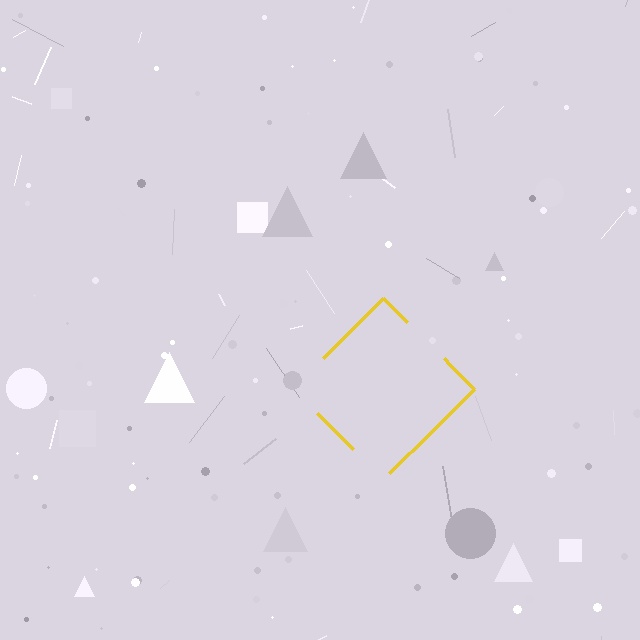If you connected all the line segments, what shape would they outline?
They would outline a diamond.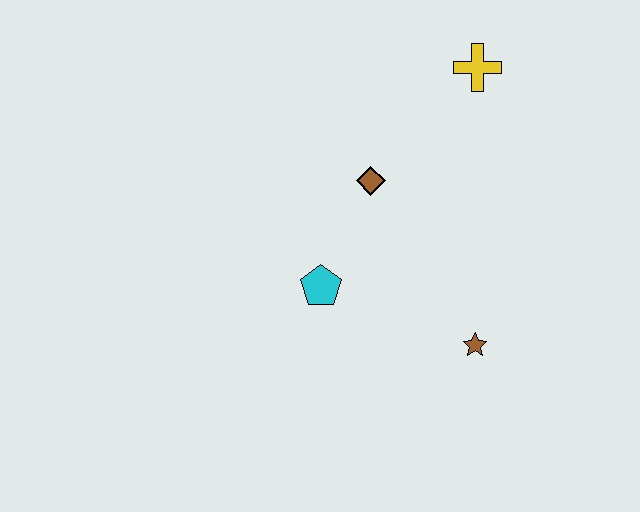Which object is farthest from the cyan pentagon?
The yellow cross is farthest from the cyan pentagon.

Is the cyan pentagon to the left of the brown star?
Yes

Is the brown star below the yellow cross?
Yes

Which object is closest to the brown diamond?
The cyan pentagon is closest to the brown diamond.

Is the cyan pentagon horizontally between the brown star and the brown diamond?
No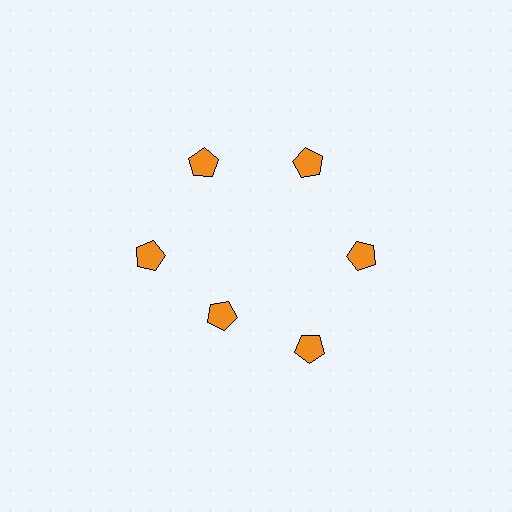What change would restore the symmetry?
The symmetry would be restored by moving it outward, back onto the ring so that all 6 pentagons sit at equal angles and equal distance from the center.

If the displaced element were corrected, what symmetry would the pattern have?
It would have 6-fold rotational symmetry — the pattern would map onto itself every 60 degrees.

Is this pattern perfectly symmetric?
No. The 6 orange pentagons are arranged in a ring, but one element near the 7 o'clock position is pulled inward toward the center, breaking the 6-fold rotational symmetry.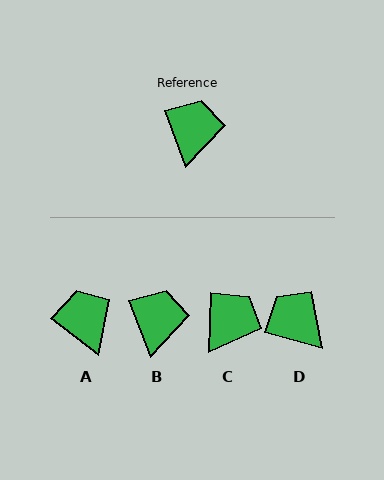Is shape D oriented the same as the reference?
No, it is off by about 55 degrees.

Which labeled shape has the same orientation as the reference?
B.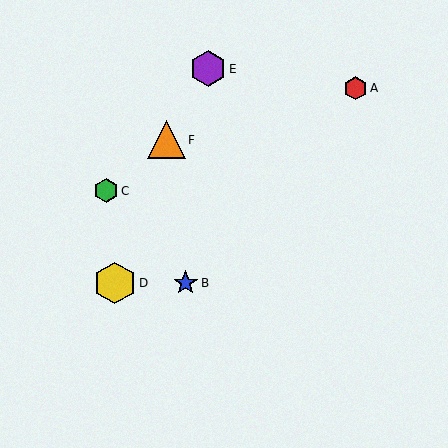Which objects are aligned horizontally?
Objects B, D are aligned horizontally.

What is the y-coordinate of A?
Object A is at y≈88.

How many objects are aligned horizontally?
2 objects (B, D) are aligned horizontally.